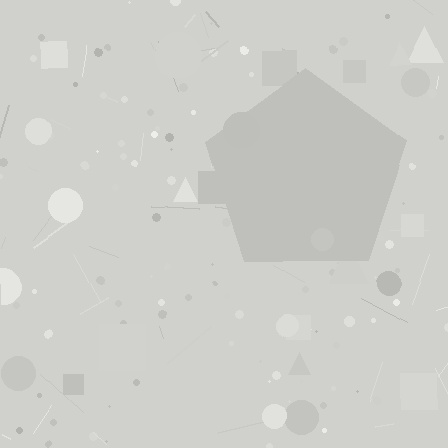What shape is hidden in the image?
A pentagon is hidden in the image.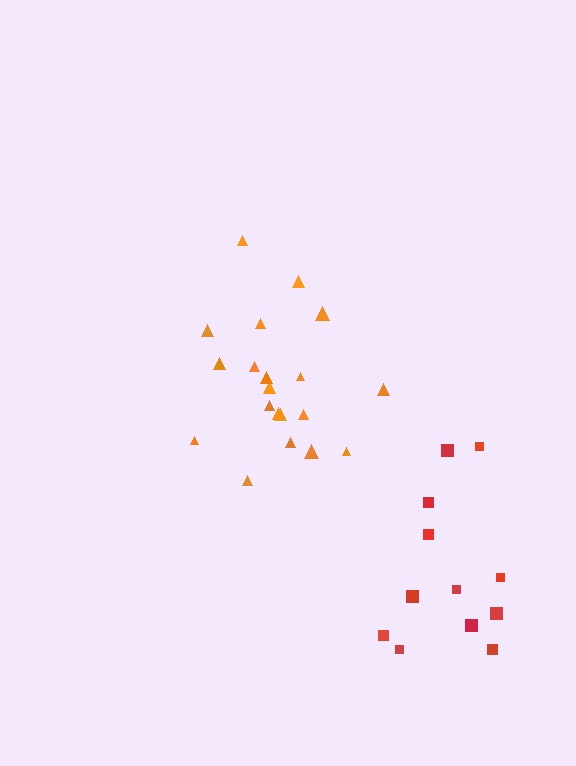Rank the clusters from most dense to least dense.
orange, red.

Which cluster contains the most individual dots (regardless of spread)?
Orange (20).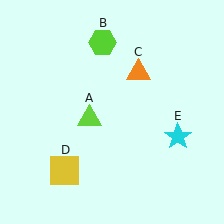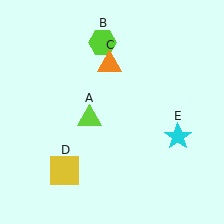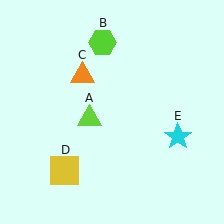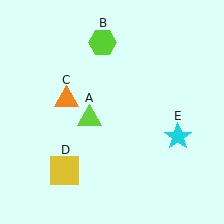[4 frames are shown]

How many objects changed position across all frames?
1 object changed position: orange triangle (object C).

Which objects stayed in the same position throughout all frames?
Lime triangle (object A) and lime hexagon (object B) and yellow square (object D) and cyan star (object E) remained stationary.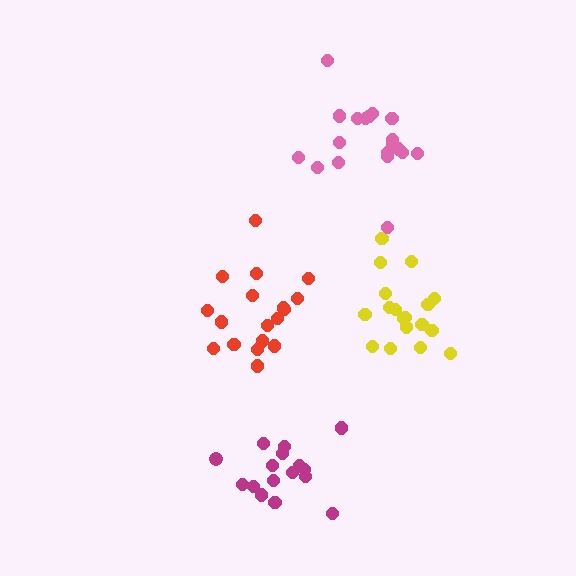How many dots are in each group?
Group 1: 18 dots, Group 2: 17 dots, Group 3: 19 dots, Group 4: 18 dots (72 total).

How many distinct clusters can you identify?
There are 4 distinct clusters.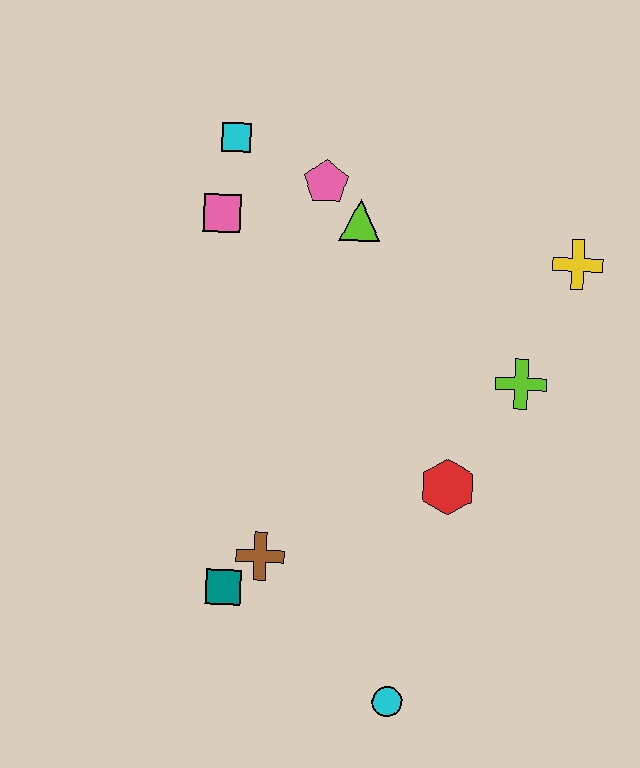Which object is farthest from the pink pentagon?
The cyan circle is farthest from the pink pentagon.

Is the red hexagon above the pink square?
No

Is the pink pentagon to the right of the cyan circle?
No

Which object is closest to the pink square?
The cyan square is closest to the pink square.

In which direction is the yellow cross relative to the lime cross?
The yellow cross is above the lime cross.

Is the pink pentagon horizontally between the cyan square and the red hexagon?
Yes